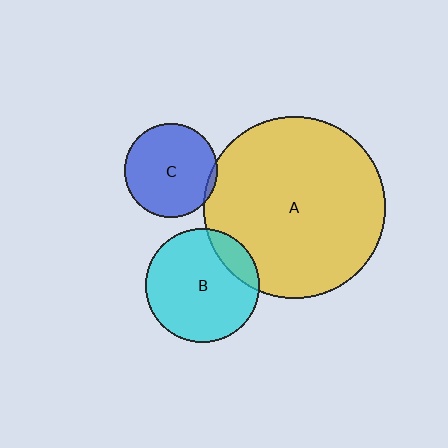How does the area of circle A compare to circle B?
Approximately 2.6 times.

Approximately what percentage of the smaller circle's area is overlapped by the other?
Approximately 5%.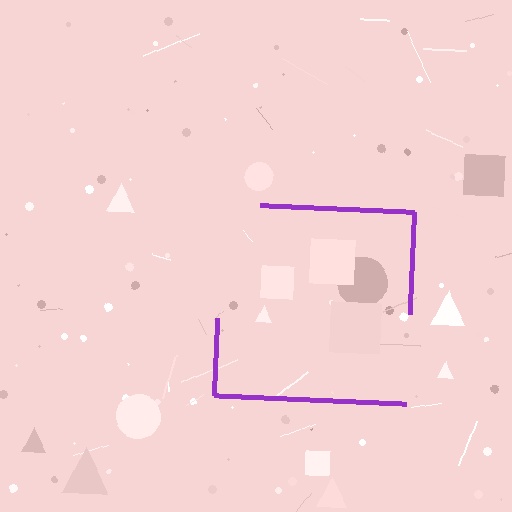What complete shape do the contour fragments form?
The contour fragments form a square.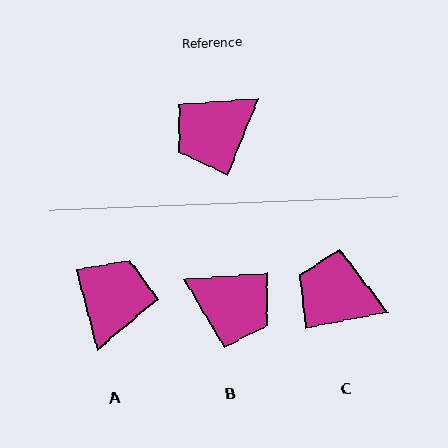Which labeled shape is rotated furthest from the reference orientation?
A, about 144 degrees away.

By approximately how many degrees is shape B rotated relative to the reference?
Approximately 116 degrees counter-clockwise.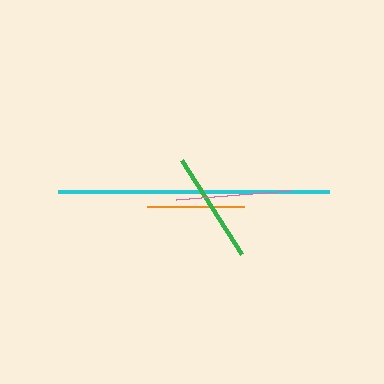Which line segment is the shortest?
The orange line is the shortest at approximately 98 pixels.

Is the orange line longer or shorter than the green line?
The green line is longer than the orange line.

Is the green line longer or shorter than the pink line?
The pink line is longer than the green line.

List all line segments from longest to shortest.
From longest to shortest: cyan, pink, green, orange.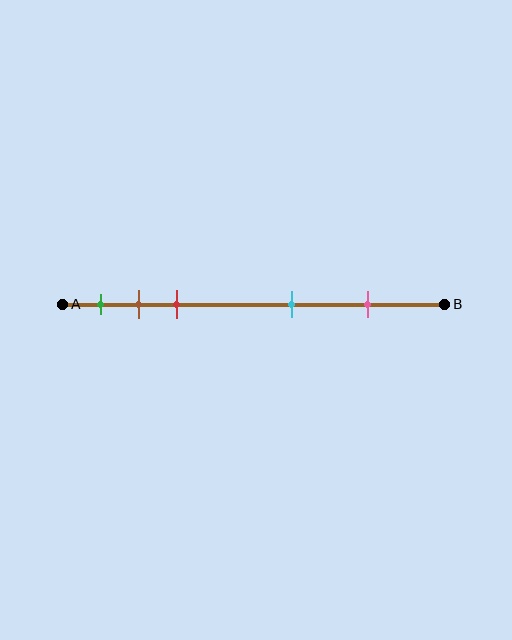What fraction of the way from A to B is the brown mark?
The brown mark is approximately 20% (0.2) of the way from A to B.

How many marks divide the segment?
There are 5 marks dividing the segment.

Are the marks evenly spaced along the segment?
No, the marks are not evenly spaced.